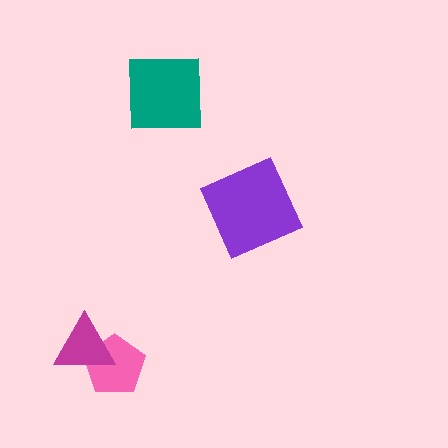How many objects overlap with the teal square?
0 objects overlap with the teal square.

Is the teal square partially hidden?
No, no other shape covers it.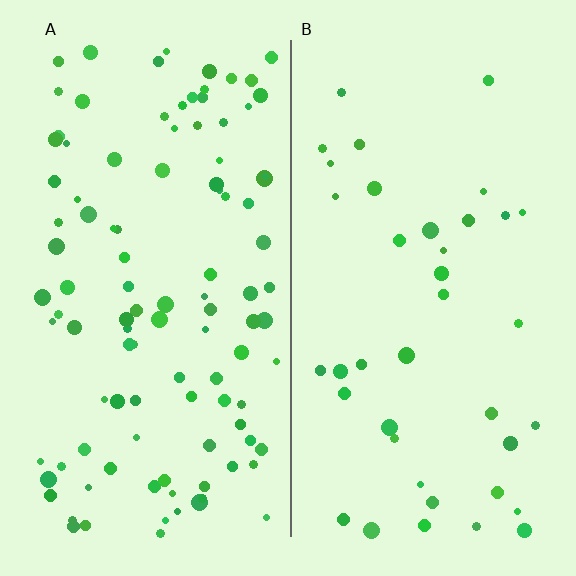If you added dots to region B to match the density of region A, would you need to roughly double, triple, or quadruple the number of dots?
Approximately triple.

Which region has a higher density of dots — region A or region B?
A (the left).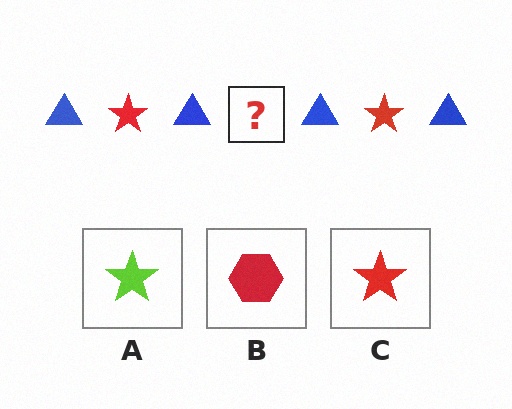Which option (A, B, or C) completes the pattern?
C.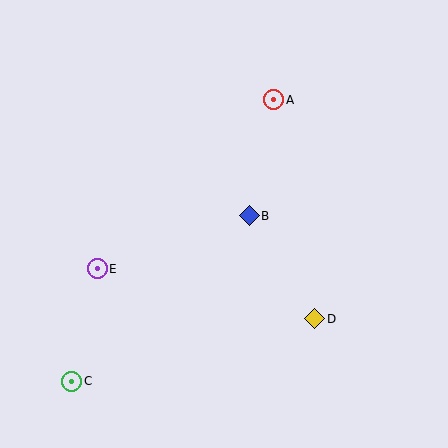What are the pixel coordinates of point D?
Point D is at (314, 319).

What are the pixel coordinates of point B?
Point B is at (249, 216).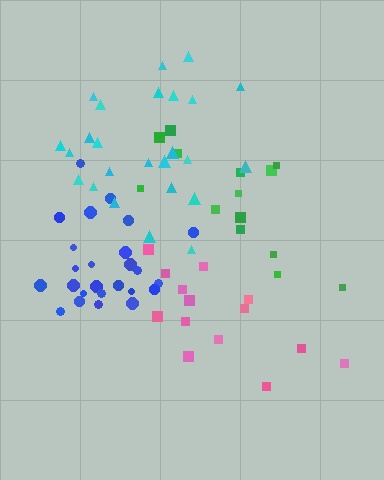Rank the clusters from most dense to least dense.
blue, cyan, pink, green.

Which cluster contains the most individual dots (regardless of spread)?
Blue (26).